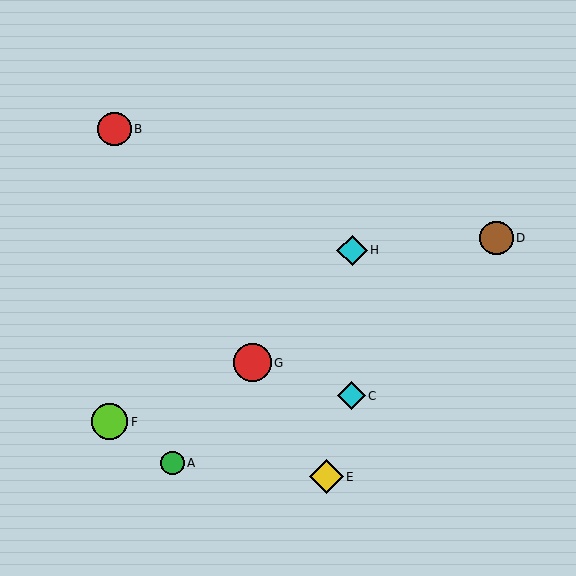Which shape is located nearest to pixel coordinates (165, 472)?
The green circle (labeled A) at (172, 463) is nearest to that location.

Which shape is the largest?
The red circle (labeled G) is the largest.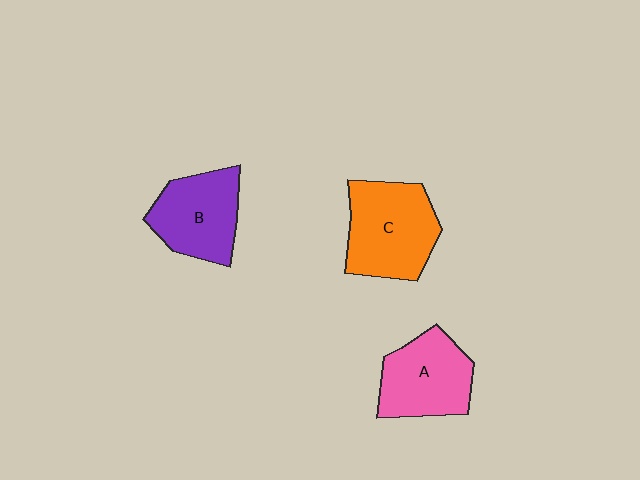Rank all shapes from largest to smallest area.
From largest to smallest: C (orange), A (pink), B (purple).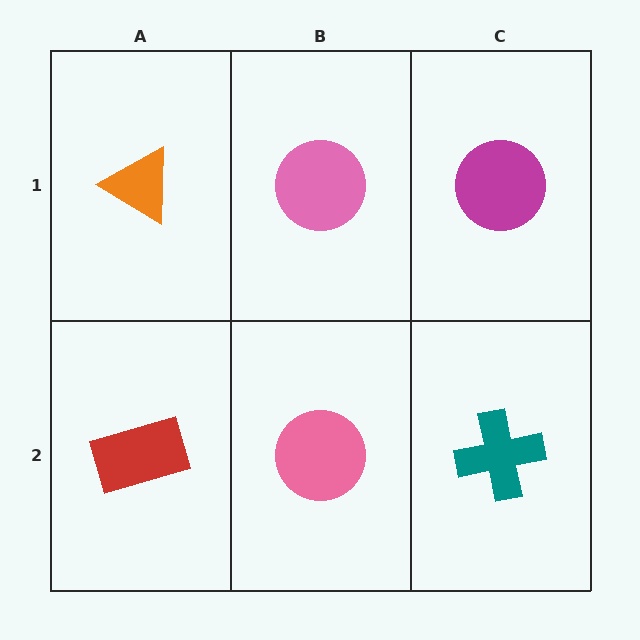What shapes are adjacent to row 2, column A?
An orange triangle (row 1, column A), a pink circle (row 2, column B).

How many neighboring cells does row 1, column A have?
2.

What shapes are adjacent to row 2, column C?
A magenta circle (row 1, column C), a pink circle (row 2, column B).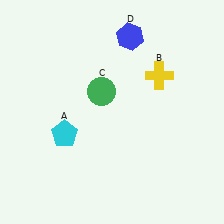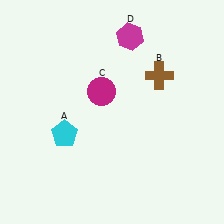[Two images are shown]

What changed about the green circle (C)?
In Image 1, C is green. In Image 2, it changed to magenta.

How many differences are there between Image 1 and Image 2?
There are 3 differences between the two images.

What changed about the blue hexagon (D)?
In Image 1, D is blue. In Image 2, it changed to magenta.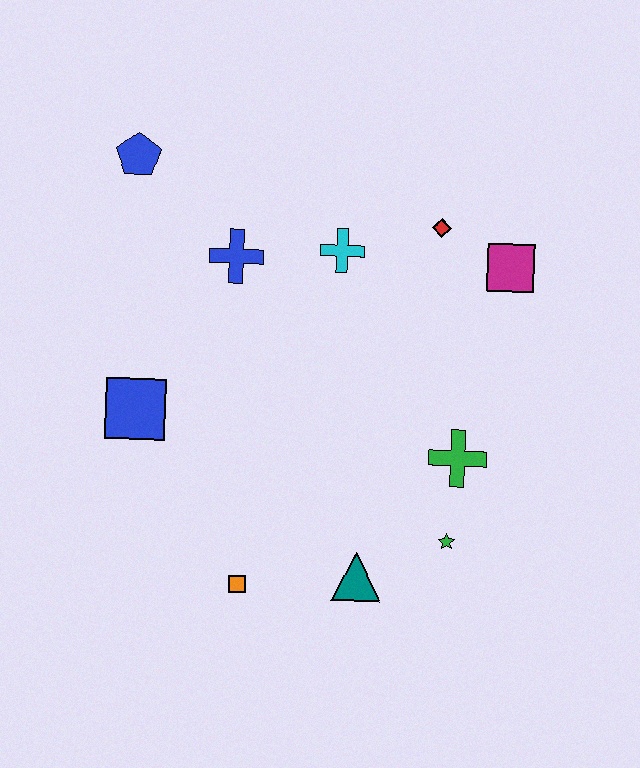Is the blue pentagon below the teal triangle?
No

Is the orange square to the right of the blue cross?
Yes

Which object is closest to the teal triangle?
The green star is closest to the teal triangle.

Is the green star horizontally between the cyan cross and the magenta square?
Yes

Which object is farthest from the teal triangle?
The blue pentagon is farthest from the teal triangle.